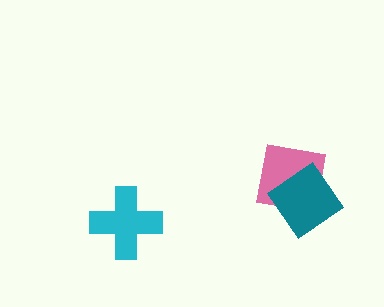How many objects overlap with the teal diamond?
1 object overlaps with the teal diamond.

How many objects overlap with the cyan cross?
0 objects overlap with the cyan cross.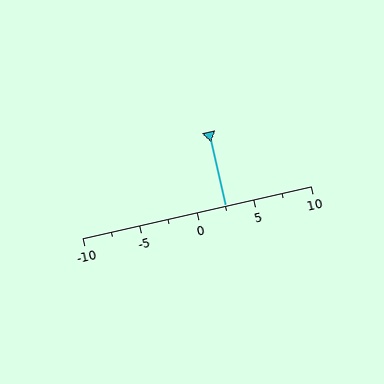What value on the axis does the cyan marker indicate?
The marker indicates approximately 2.5.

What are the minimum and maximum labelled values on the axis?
The axis runs from -10 to 10.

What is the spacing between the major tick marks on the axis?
The major ticks are spaced 5 apart.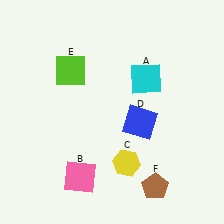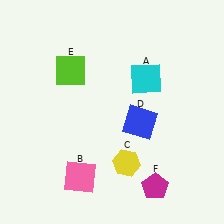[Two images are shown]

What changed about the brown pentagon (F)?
In Image 1, F is brown. In Image 2, it changed to magenta.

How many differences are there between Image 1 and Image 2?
There is 1 difference between the two images.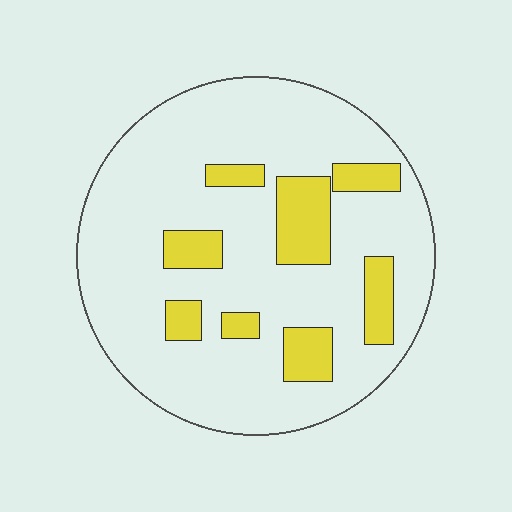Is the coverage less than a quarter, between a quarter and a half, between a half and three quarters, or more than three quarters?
Less than a quarter.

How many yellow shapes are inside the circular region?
8.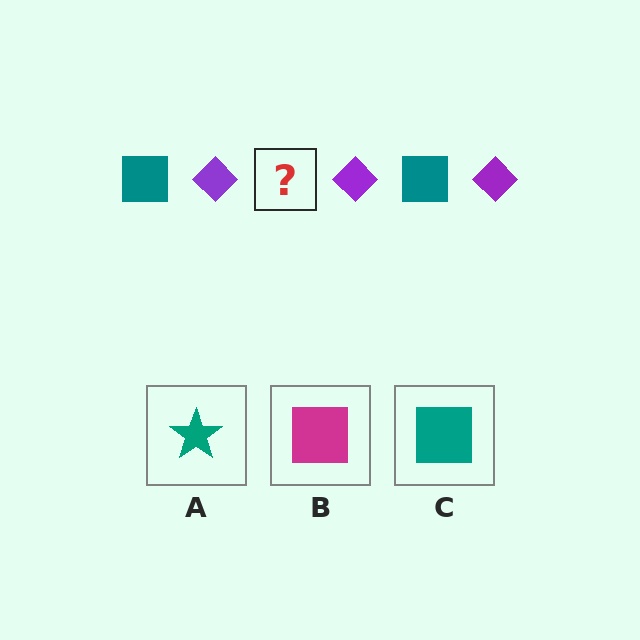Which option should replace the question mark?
Option C.